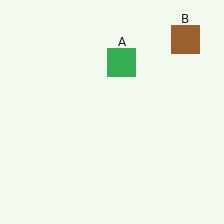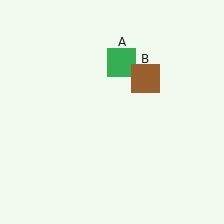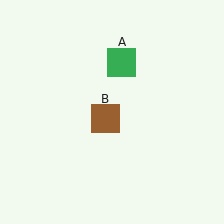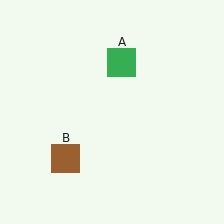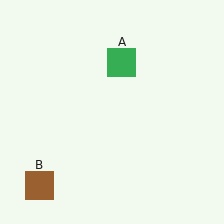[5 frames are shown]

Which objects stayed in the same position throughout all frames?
Green square (object A) remained stationary.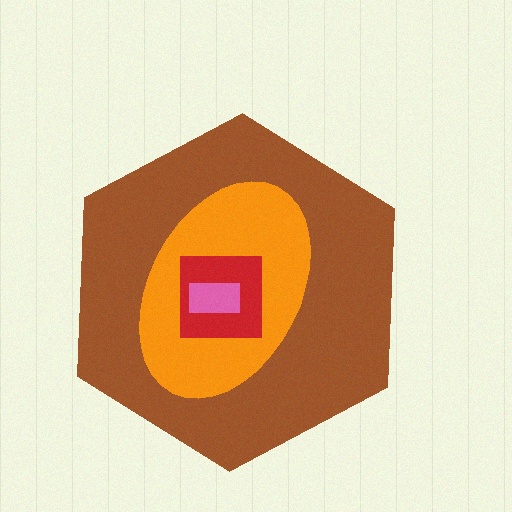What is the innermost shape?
The pink rectangle.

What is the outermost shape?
The brown hexagon.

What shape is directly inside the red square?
The pink rectangle.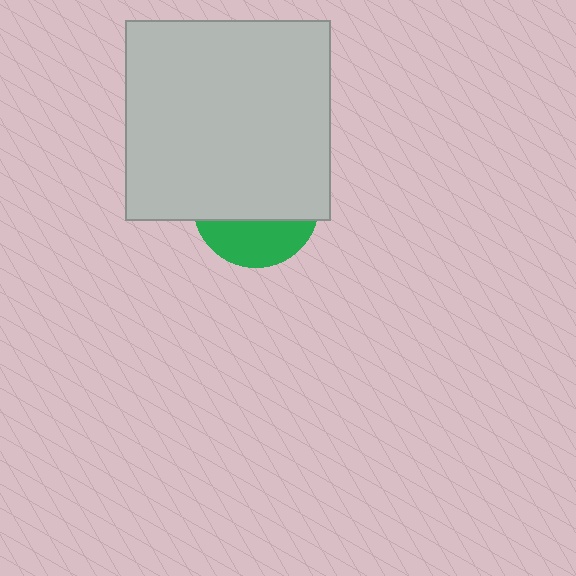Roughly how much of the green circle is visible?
A small part of it is visible (roughly 33%).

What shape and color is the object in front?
The object in front is a light gray rectangle.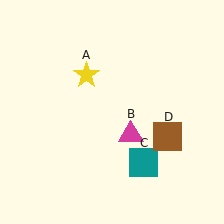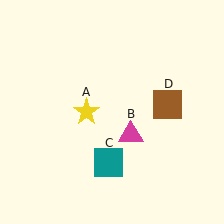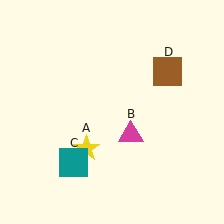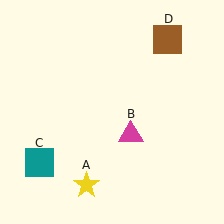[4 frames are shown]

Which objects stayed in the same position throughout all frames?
Magenta triangle (object B) remained stationary.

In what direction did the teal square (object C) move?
The teal square (object C) moved left.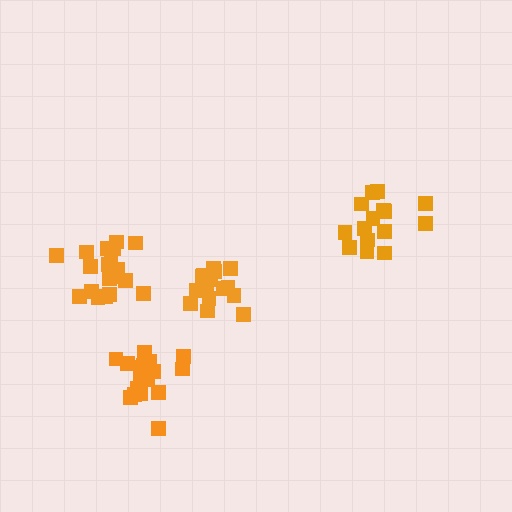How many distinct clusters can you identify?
There are 4 distinct clusters.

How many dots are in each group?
Group 1: 19 dots, Group 2: 19 dots, Group 3: 15 dots, Group 4: 15 dots (68 total).